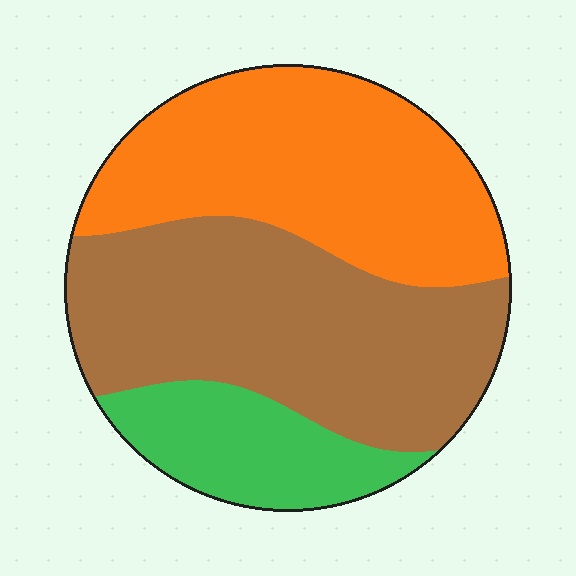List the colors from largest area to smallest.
From largest to smallest: brown, orange, green.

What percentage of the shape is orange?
Orange takes up about two fifths (2/5) of the shape.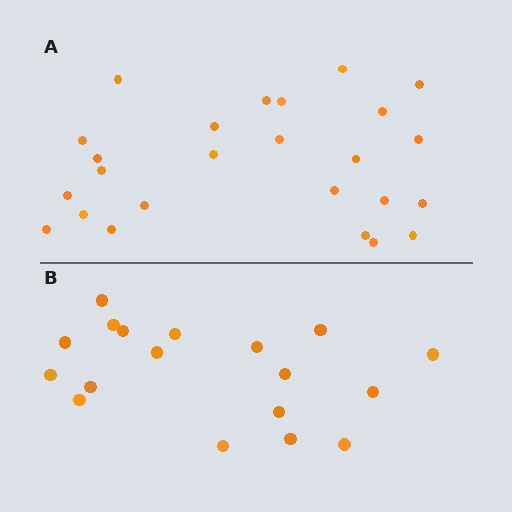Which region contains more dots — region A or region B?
Region A (the top region) has more dots.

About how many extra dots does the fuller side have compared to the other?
Region A has roughly 8 or so more dots than region B.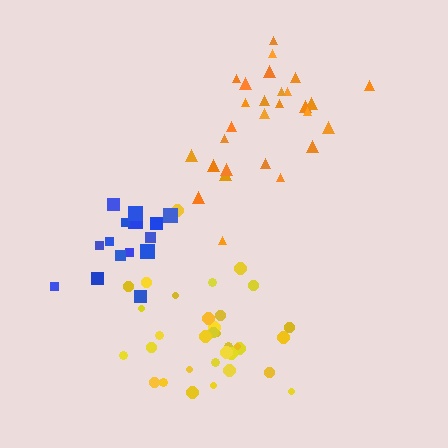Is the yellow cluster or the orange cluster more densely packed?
Yellow.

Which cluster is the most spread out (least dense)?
Orange.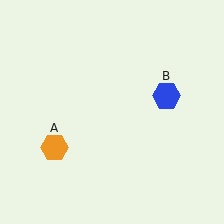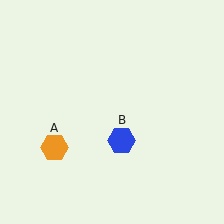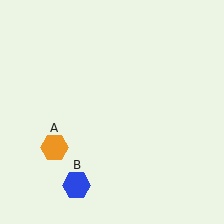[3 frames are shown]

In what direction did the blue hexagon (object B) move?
The blue hexagon (object B) moved down and to the left.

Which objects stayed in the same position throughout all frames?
Orange hexagon (object A) remained stationary.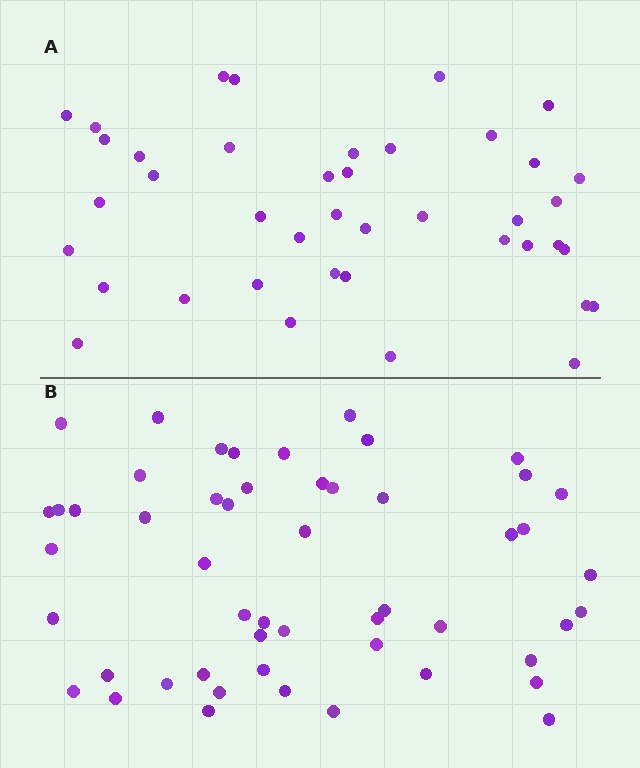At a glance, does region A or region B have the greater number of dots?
Region B (the bottom region) has more dots.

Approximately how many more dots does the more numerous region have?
Region B has roughly 12 or so more dots than region A.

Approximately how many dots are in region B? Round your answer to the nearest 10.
About 50 dots. (The exact count is 52, which rounds to 50.)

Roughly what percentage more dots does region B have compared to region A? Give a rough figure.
About 25% more.